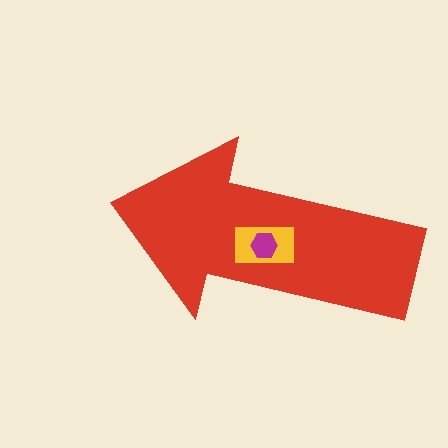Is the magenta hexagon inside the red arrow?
Yes.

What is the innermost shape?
The magenta hexagon.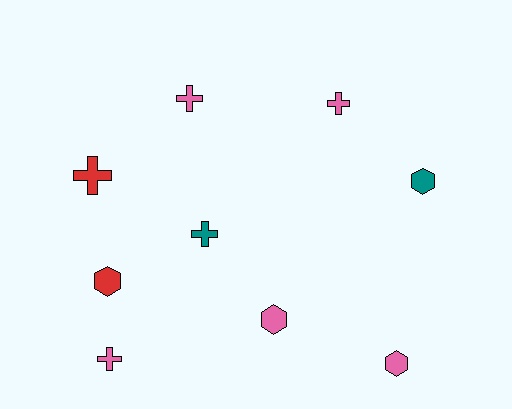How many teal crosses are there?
There is 1 teal cross.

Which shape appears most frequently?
Cross, with 5 objects.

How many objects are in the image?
There are 9 objects.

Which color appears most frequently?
Pink, with 5 objects.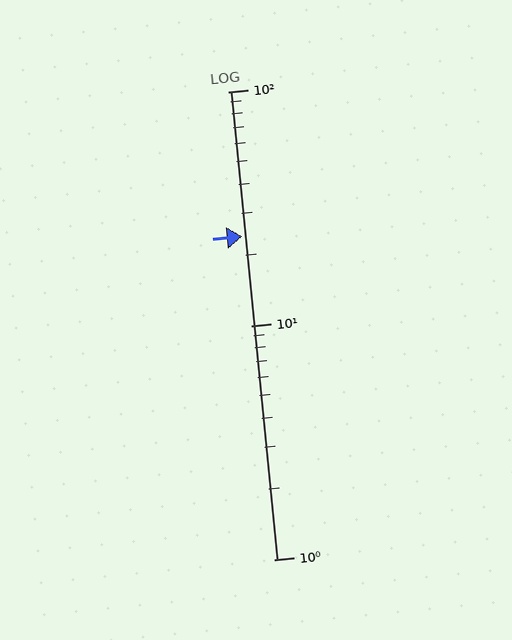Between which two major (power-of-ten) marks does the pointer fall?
The pointer is between 10 and 100.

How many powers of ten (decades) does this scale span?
The scale spans 2 decades, from 1 to 100.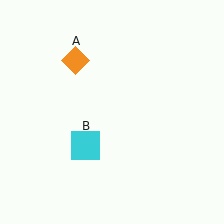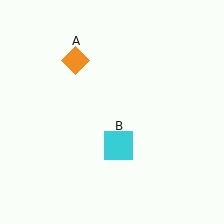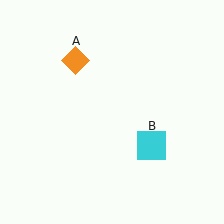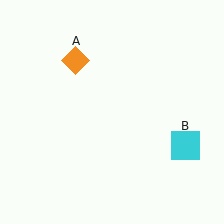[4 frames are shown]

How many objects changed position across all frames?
1 object changed position: cyan square (object B).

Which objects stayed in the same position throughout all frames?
Orange diamond (object A) remained stationary.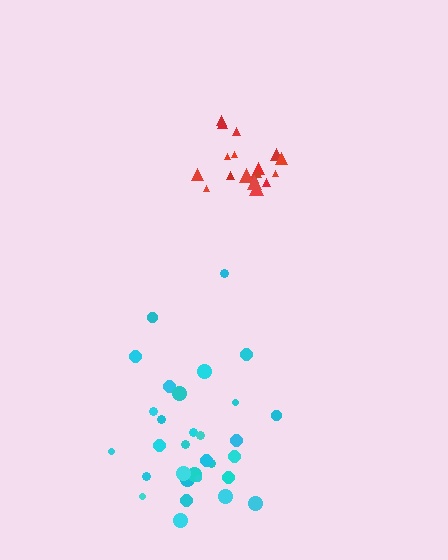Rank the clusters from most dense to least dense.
red, cyan.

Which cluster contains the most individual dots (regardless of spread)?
Cyan (31).